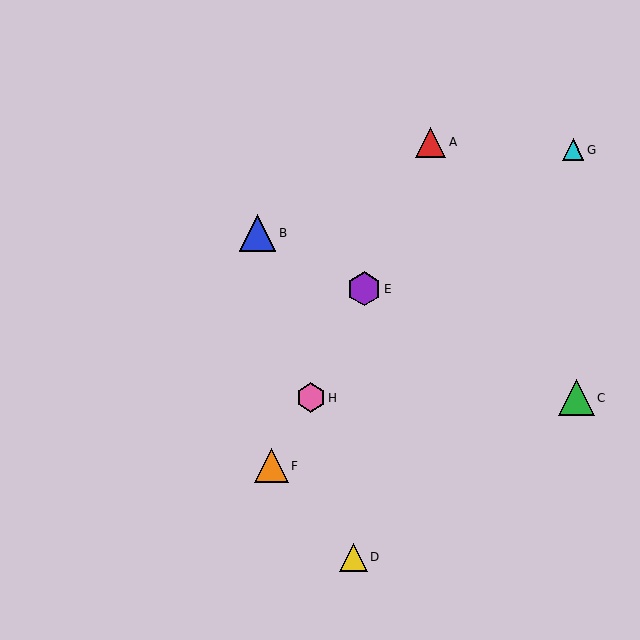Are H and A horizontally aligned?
No, H is at y≈398 and A is at y≈142.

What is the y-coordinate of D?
Object D is at y≈557.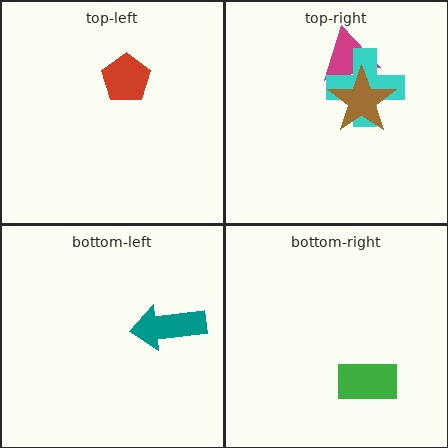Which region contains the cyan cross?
The top-right region.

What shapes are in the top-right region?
The magenta triangle, the cyan cross, the brown star.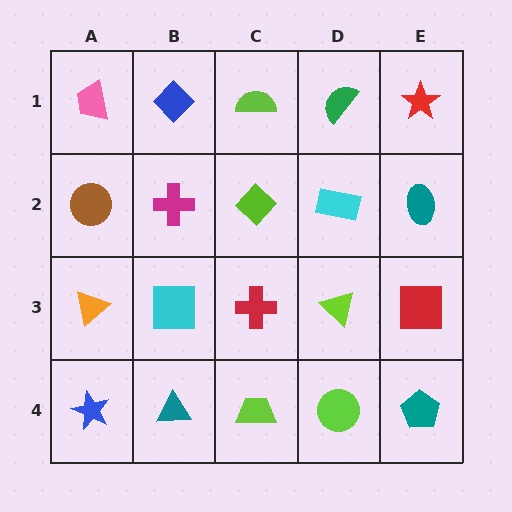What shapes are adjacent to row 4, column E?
A red square (row 3, column E), a lime circle (row 4, column D).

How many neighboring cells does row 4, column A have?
2.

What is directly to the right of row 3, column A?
A cyan square.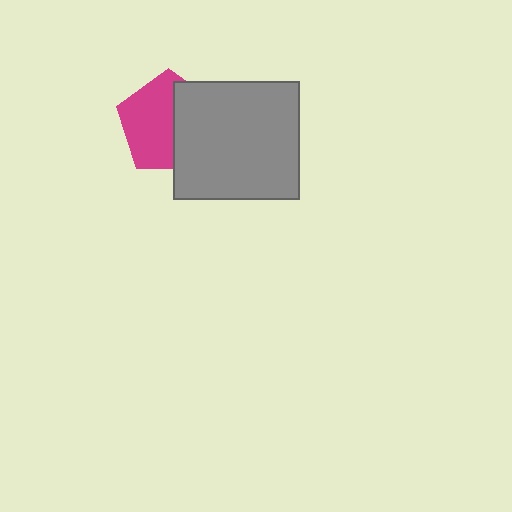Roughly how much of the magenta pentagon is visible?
About half of it is visible (roughly 57%).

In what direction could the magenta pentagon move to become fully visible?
The magenta pentagon could move left. That would shift it out from behind the gray rectangle entirely.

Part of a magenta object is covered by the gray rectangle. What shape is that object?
It is a pentagon.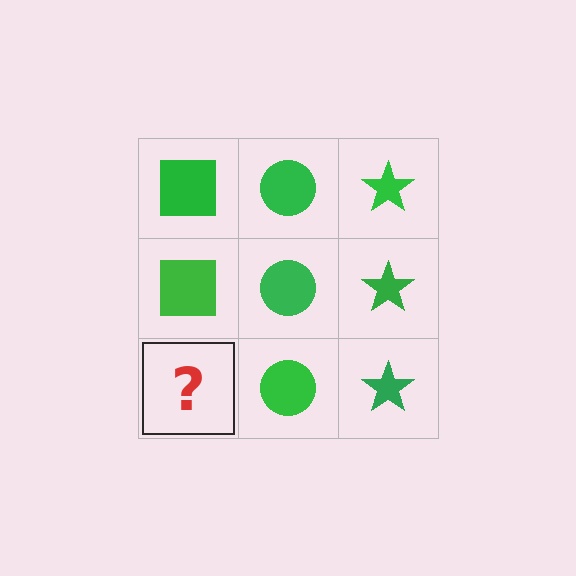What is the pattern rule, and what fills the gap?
The rule is that each column has a consistent shape. The gap should be filled with a green square.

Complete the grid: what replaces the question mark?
The question mark should be replaced with a green square.